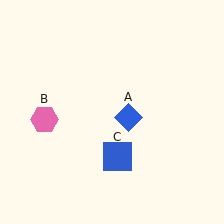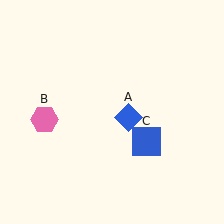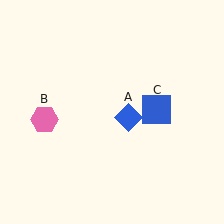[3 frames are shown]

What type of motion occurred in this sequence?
The blue square (object C) rotated counterclockwise around the center of the scene.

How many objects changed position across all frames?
1 object changed position: blue square (object C).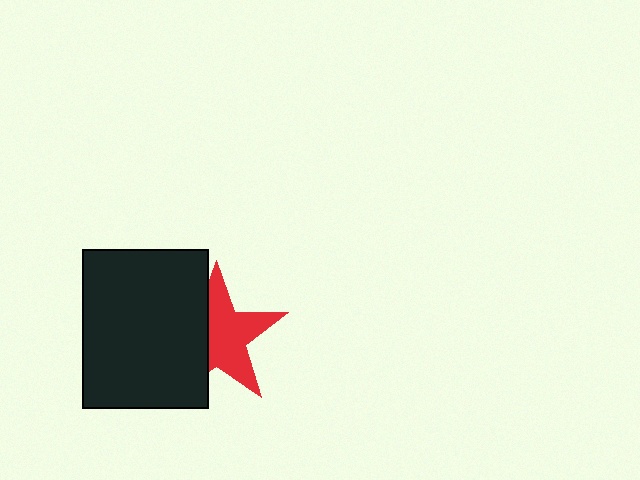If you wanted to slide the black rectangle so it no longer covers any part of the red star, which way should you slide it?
Slide it left — that is the most direct way to separate the two shapes.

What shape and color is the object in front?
The object in front is a black rectangle.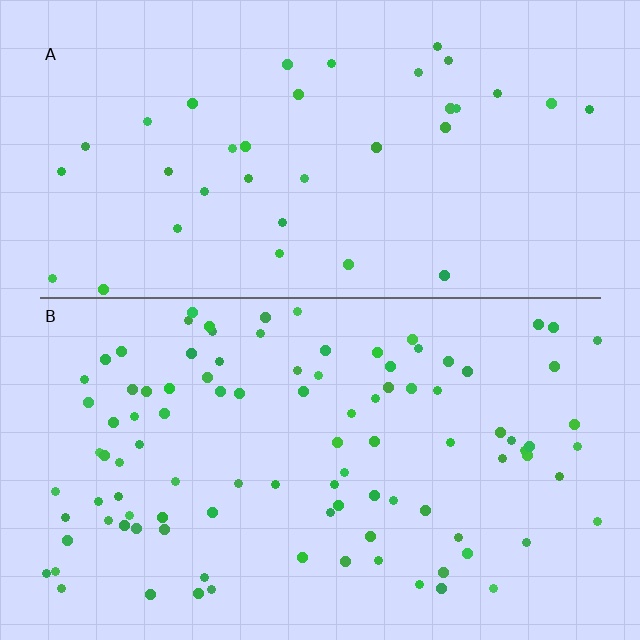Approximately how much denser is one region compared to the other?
Approximately 2.8× — region B over region A.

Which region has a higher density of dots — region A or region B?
B (the bottom).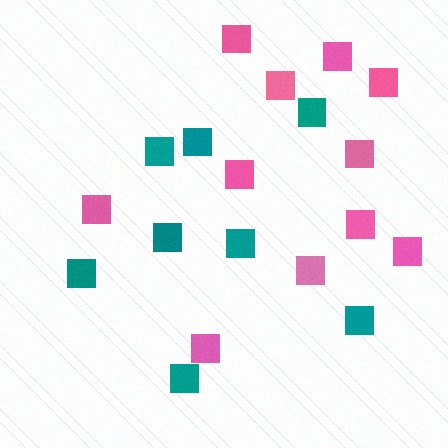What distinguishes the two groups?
There are 2 groups: one group of teal squares (8) and one group of pink squares (11).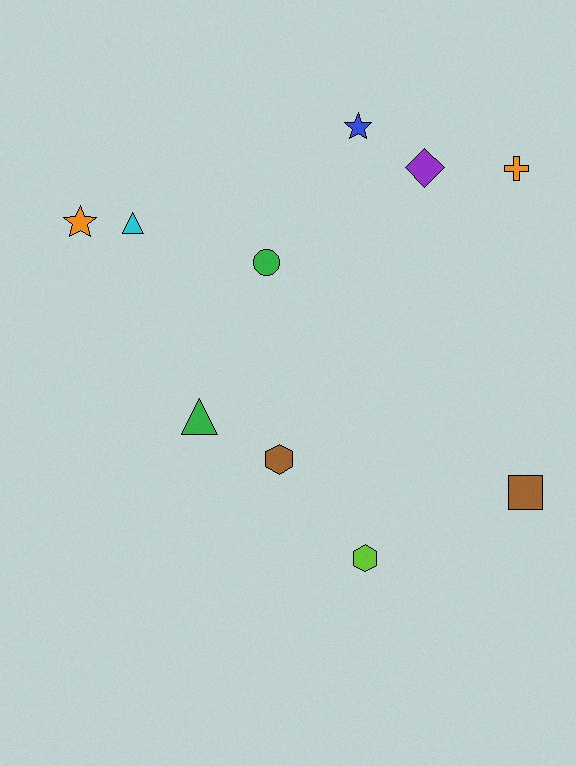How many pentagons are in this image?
There are no pentagons.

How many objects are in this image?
There are 10 objects.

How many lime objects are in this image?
There is 1 lime object.